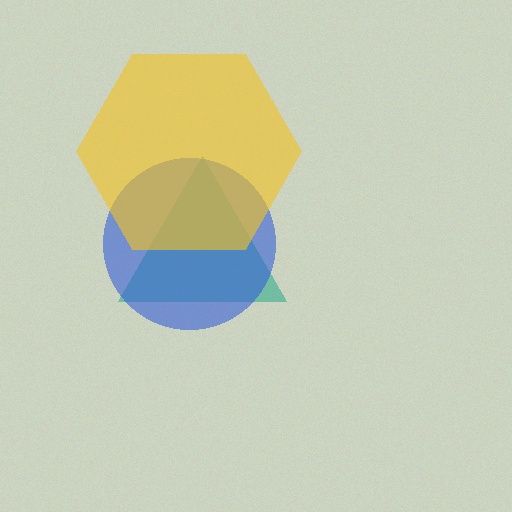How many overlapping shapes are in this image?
There are 3 overlapping shapes in the image.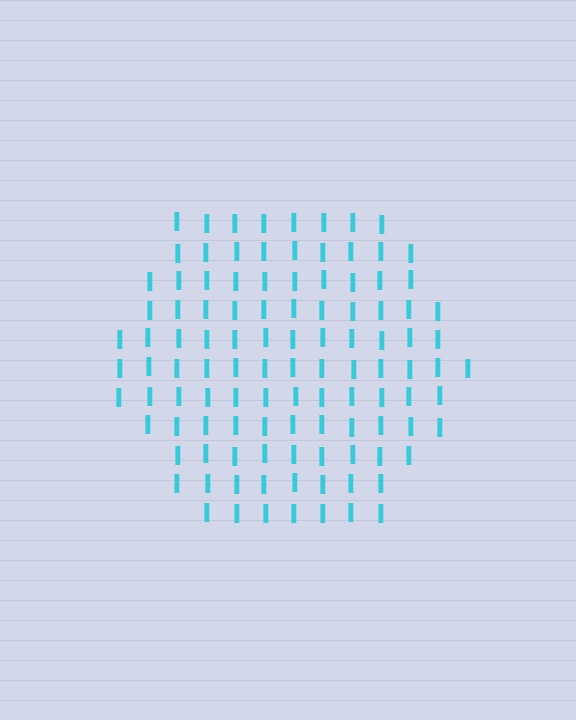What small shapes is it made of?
It is made of small letter I's.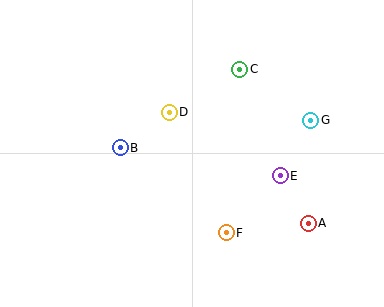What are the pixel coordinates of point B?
Point B is at (120, 148).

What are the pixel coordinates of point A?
Point A is at (308, 223).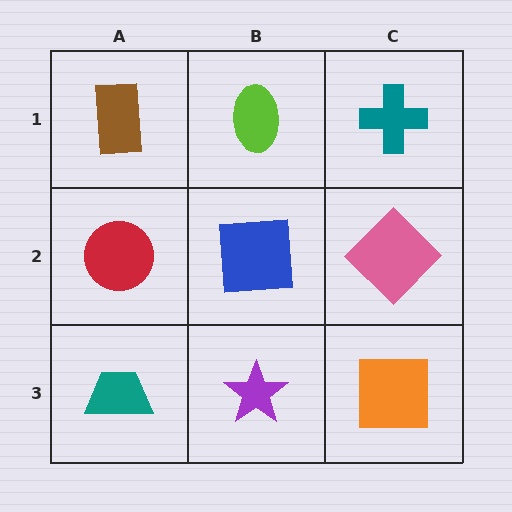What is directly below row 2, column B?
A purple star.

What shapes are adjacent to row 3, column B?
A blue square (row 2, column B), a teal trapezoid (row 3, column A), an orange square (row 3, column C).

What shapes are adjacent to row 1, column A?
A red circle (row 2, column A), a lime ellipse (row 1, column B).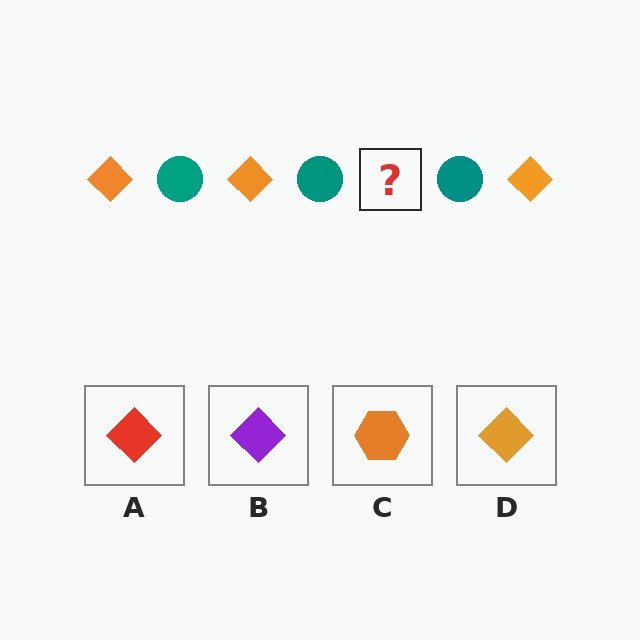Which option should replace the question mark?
Option D.